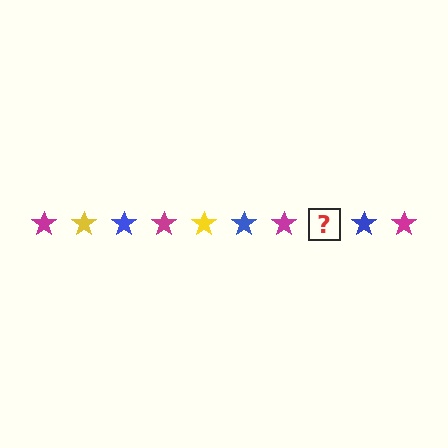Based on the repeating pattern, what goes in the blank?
The blank should be a yellow star.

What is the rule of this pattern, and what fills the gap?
The rule is that the pattern cycles through magenta, yellow, blue stars. The gap should be filled with a yellow star.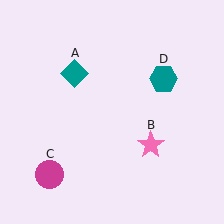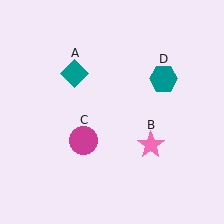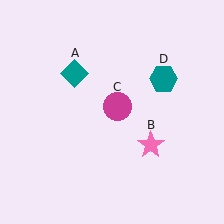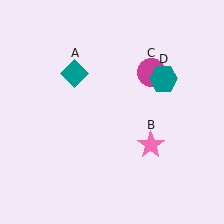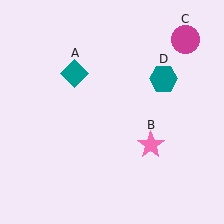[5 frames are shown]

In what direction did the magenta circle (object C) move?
The magenta circle (object C) moved up and to the right.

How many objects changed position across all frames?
1 object changed position: magenta circle (object C).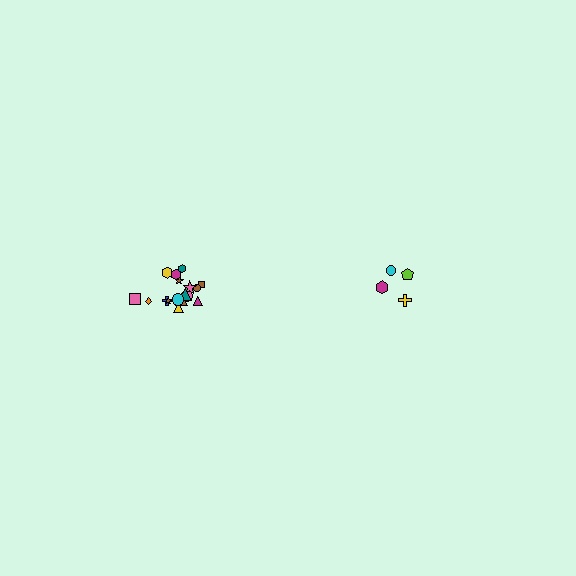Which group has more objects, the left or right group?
The left group.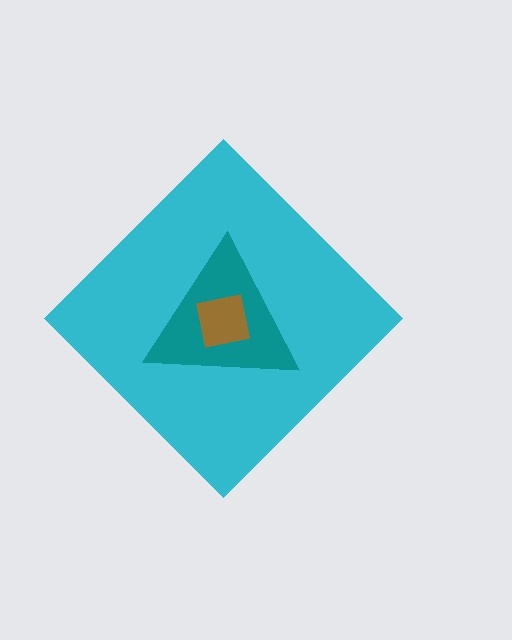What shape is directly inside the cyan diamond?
The teal triangle.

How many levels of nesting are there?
3.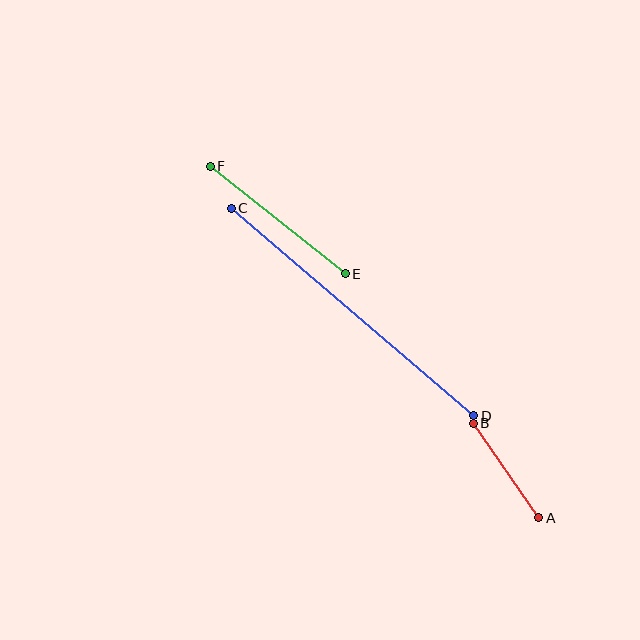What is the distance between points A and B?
The distance is approximately 115 pixels.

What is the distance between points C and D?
The distance is approximately 319 pixels.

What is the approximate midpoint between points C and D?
The midpoint is at approximately (353, 312) pixels.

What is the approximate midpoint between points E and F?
The midpoint is at approximately (278, 220) pixels.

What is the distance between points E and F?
The distance is approximately 173 pixels.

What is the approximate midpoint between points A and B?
The midpoint is at approximately (506, 470) pixels.